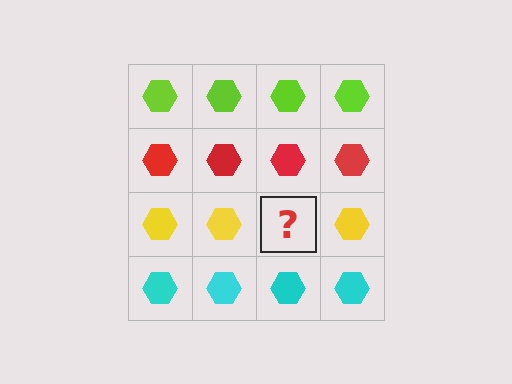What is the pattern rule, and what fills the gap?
The rule is that each row has a consistent color. The gap should be filled with a yellow hexagon.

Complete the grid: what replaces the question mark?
The question mark should be replaced with a yellow hexagon.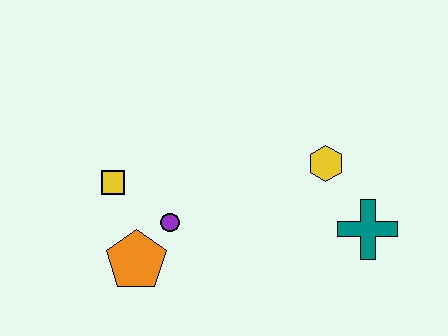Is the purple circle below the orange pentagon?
No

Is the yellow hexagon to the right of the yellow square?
Yes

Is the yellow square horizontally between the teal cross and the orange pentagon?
No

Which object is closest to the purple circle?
The orange pentagon is closest to the purple circle.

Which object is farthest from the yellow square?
The teal cross is farthest from the yellow square.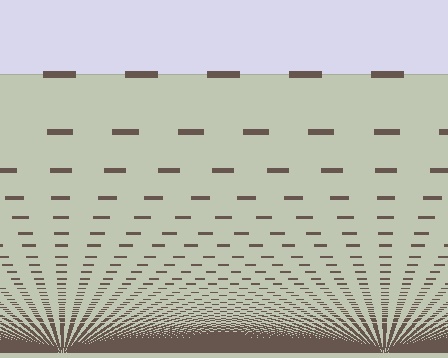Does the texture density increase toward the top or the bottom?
Density increases toward the bottom.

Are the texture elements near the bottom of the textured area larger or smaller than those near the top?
Smaller. The gradient is inverted — elements near the bottom are smaller and denser.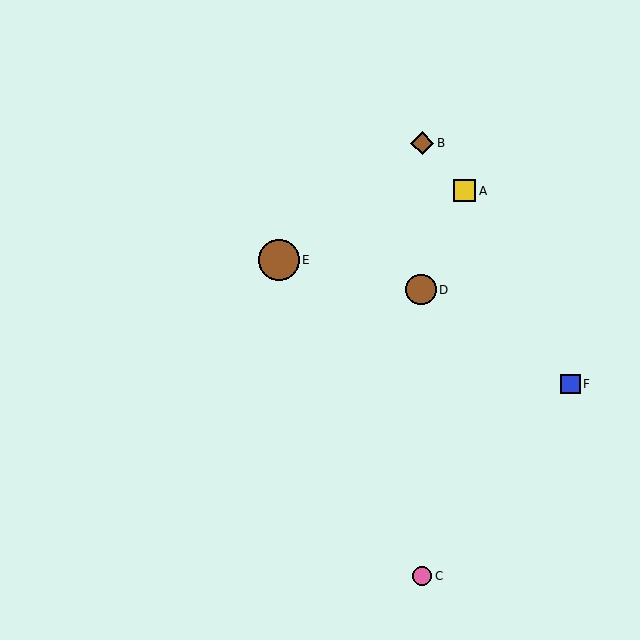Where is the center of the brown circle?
The center of the brown circle is at (421, 290).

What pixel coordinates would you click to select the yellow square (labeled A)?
Click at (465, 191) to select the yellow square A.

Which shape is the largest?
The brown circle (labeled E) is the largest.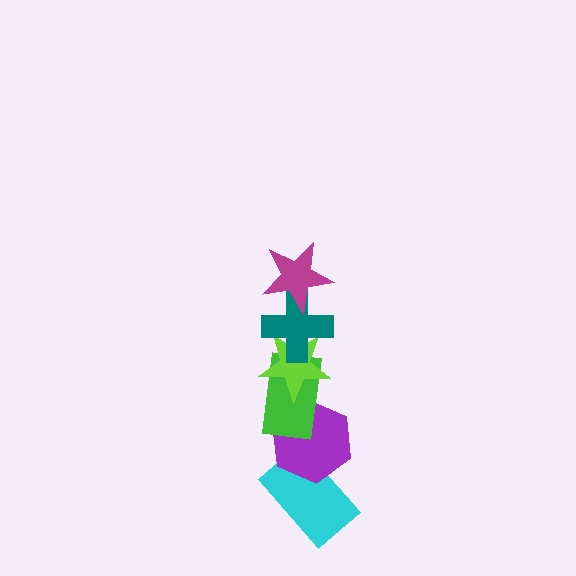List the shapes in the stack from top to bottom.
From top to bottom: the magenta star, the teal cross, the lime star, the green rectangle, the purple hexagon, the cyan rectangle.